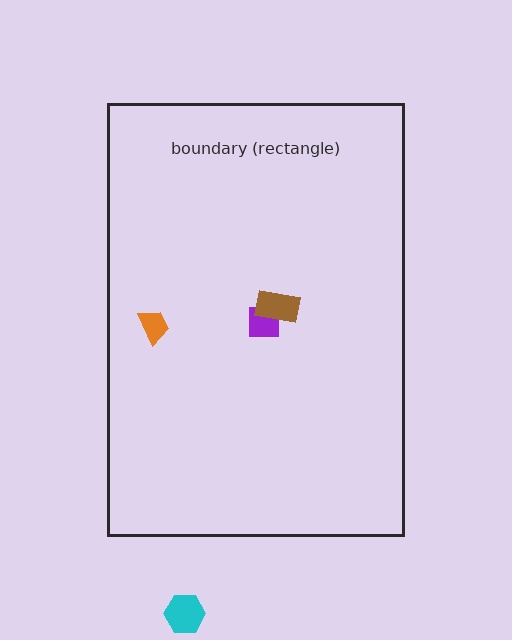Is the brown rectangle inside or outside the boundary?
Inside.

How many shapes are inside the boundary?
3 inside, 1 outside.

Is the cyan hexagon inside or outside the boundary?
Outside.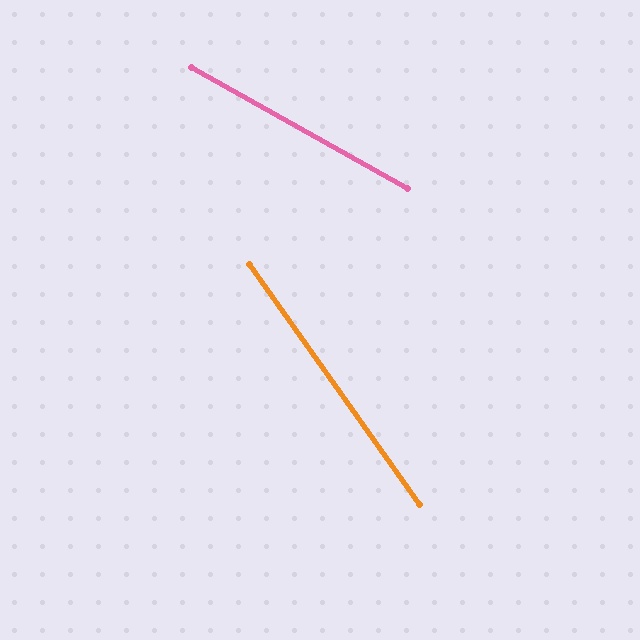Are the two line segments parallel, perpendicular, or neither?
Neither parallel nor perpendicular — they differ by about 25°.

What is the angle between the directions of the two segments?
Approximately 25 degrees.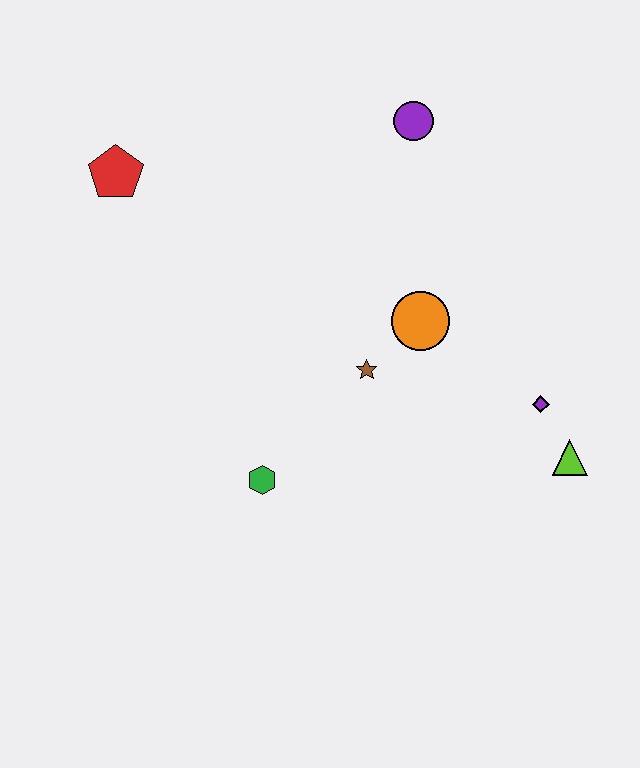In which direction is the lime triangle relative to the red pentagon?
The lime triangle is to the right of the red pentagon.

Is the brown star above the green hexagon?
Yes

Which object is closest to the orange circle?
The brown star is closest to the orange circle.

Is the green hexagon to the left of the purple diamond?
Yes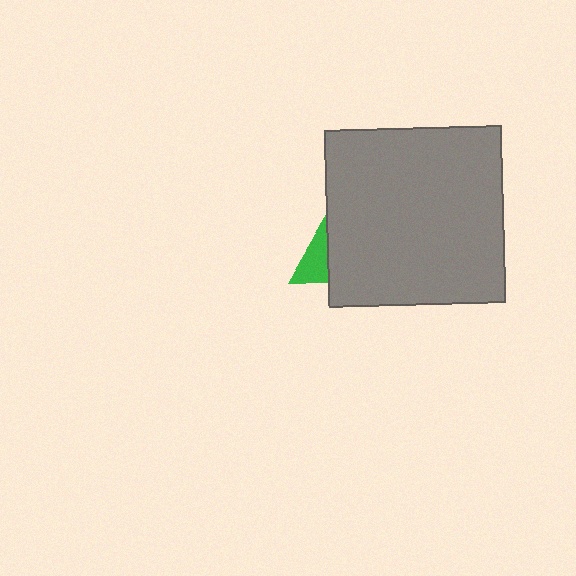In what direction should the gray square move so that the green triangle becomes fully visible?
The gray square should move right. That is the shortest direction to clear the overlap and leave the green triangle fully visible.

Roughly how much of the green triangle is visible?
A small part of it is visible (roughly 38%).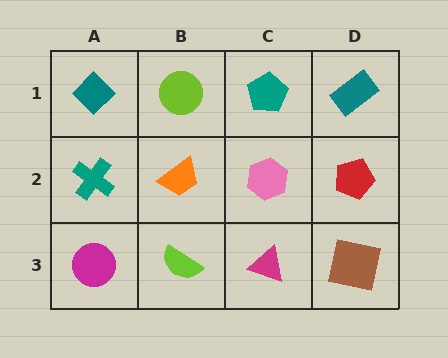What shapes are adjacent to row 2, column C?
A teal pentagon (row 1, column C), a magenta triangle (row 3, column C), an orange trapezoid (row 2, column B), a red pentagon (row 2, column D).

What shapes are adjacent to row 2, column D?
A teal rectangle (row 1, column D), a brown square (row 3, column D), a pink hexagon (row 2, column C).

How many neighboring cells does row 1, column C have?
3.